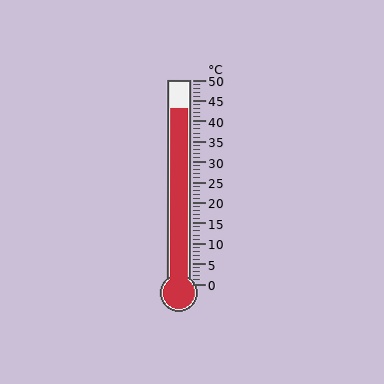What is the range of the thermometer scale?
The thermometer scale ranges from 0°C to 50°C.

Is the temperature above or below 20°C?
The temperature is above 20°C.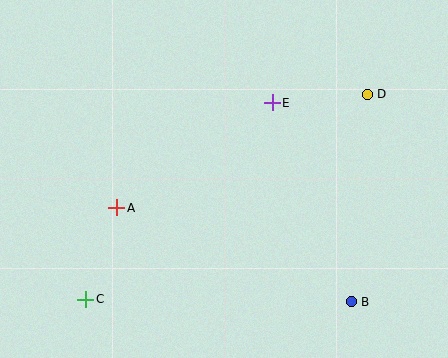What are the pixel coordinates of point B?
Point B is at (351, 302).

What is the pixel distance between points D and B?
The distance between D and B is 208 pixels.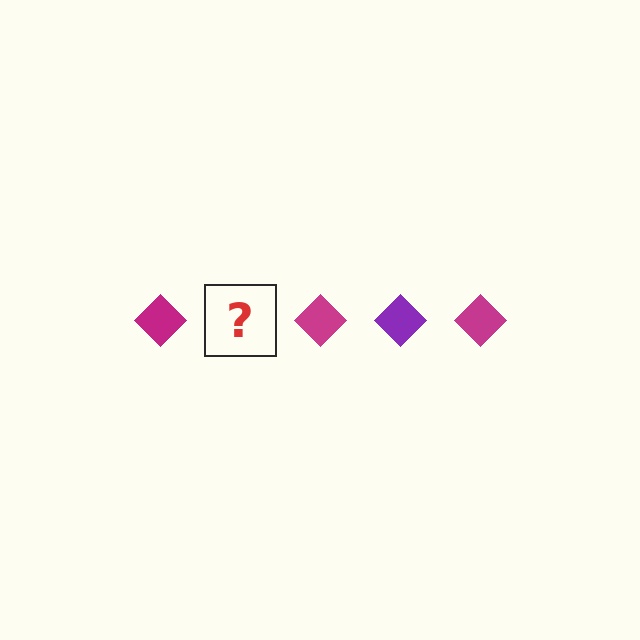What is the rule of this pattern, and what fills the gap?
The rule is that the pattern cycles through magenta, purple diamonds. The gap should be filled with a purple diamond.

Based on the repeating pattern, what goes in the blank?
The blank should be a purple diamond.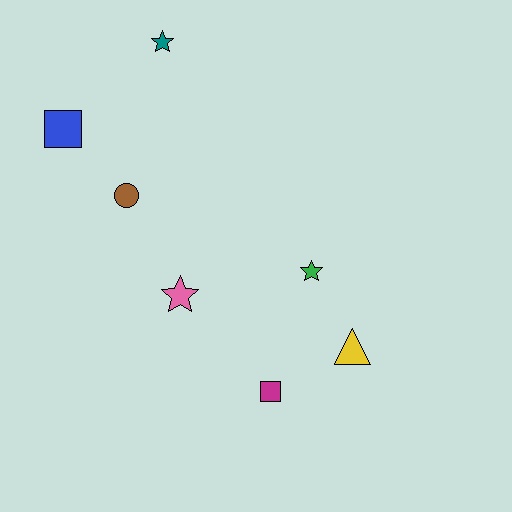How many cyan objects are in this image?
There are no cyan objects.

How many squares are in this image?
There are 2 squares.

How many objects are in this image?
There are 7 objects.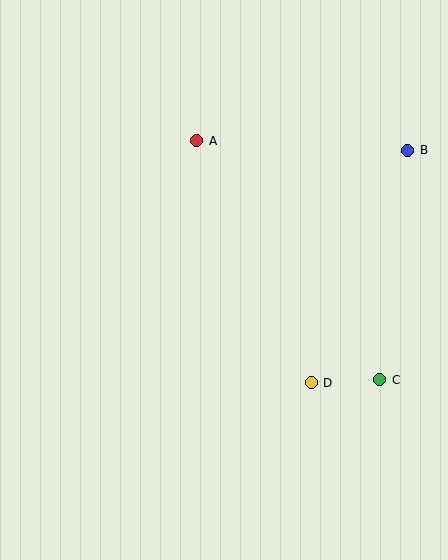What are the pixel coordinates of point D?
Point D is at (311, 383).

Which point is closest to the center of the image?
Point D at (311, 383) is closest to the center.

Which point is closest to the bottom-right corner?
Point C is closest to the bottom-right corner.